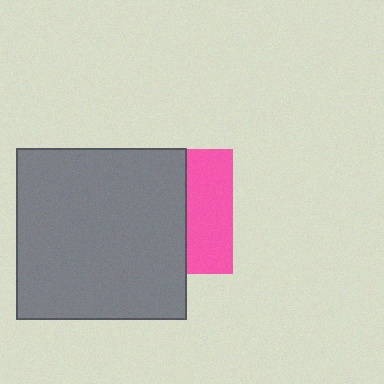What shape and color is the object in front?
The object in front is a gray square.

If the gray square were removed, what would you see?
You would see the complete pink square.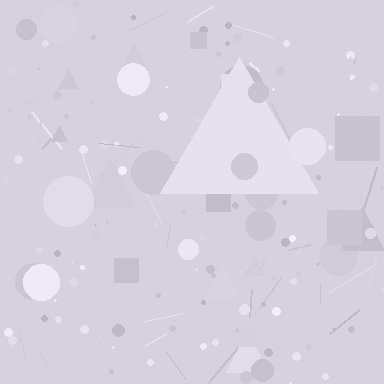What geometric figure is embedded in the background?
A triangle is embedded in the background.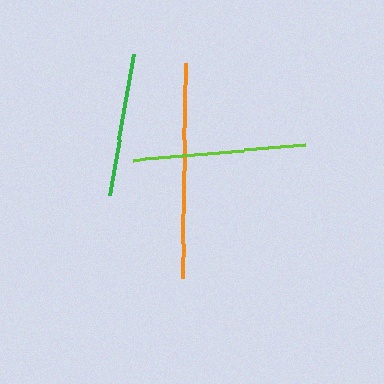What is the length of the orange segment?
The orange segment is approximately 214 pixels long.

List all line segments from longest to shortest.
From longest to shortest: orange, lime, green.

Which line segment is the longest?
The orange line is the longest at approximately 214 pixels.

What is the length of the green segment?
The green segment is approximately 143 pixels long.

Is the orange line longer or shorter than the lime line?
The orange line is longer than the lime line.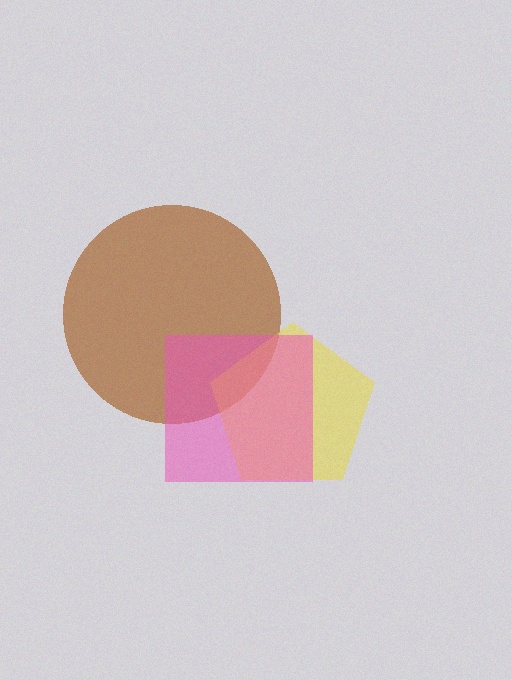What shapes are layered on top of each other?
The layered shapes are: a brown circle, a yellow pentagon, a pink square.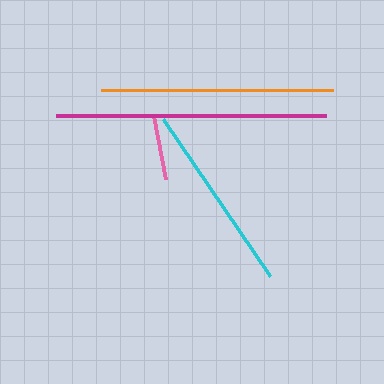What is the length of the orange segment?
The orange segment is approximately 231 pixels long.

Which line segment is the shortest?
The pink line is the shortest at approximately 64 pixels.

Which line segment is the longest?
The magenta line is the longest at approximately 270 pixels.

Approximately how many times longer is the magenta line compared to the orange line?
The magenta line is approximately 1.2 times the length of the orange line.